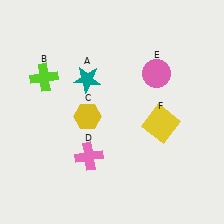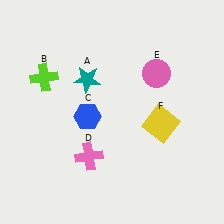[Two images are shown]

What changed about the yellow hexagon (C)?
In Image 1, C is yellow. In Image 2, it changed to blue.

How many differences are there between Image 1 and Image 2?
There is 1 difference between the two images.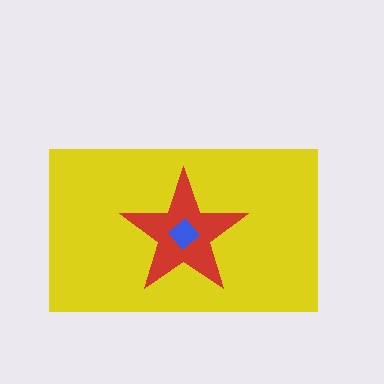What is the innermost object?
The blue diamond.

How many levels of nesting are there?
3.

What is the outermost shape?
The yellow rectangle.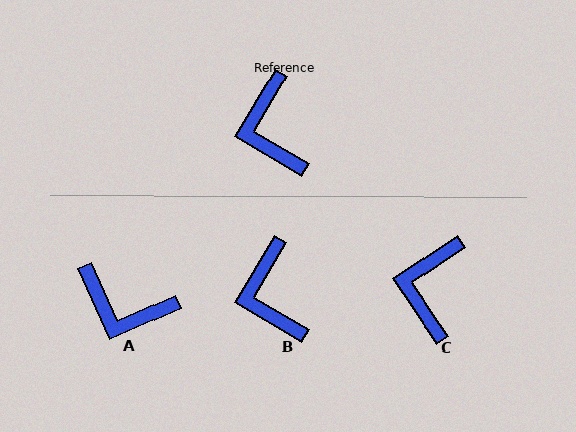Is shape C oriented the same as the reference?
No, it is off by about 25 degrees.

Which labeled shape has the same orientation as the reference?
B.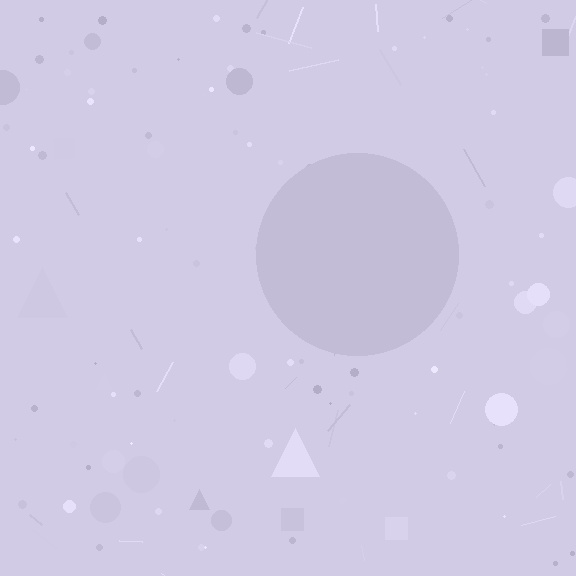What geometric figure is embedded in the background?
A circle is embedded in the background.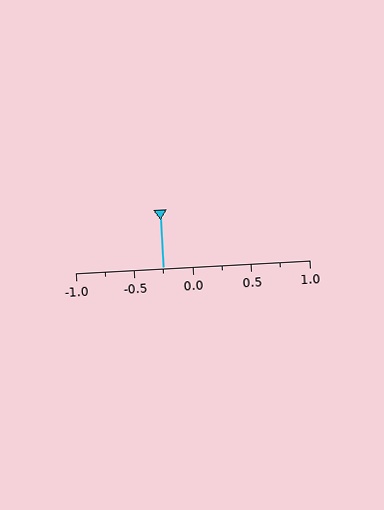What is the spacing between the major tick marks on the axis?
The major ticks are spaced 0.5 apart.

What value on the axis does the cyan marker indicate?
The marker indicates approximately -0.25.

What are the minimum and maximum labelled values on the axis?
The axis runs from -1.0 to 1.0.